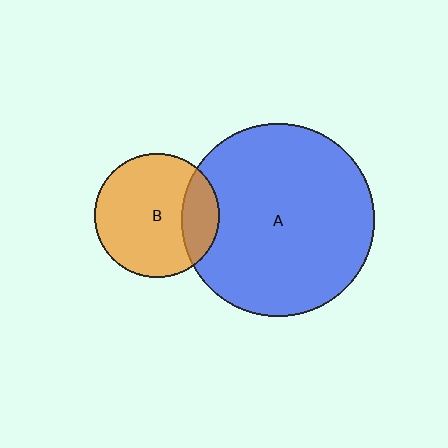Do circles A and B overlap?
Yes.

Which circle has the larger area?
Circle A (blue).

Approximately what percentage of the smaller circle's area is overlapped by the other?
Approximately 20%.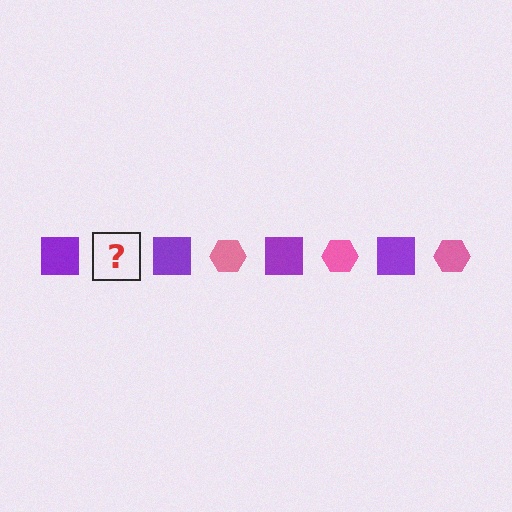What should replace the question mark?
The question mark should be replaced with a pink hexagon.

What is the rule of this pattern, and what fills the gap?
The rule is that the pattern alternates between purple square and pink hexagon. The gap should be filled with a pink hexagon.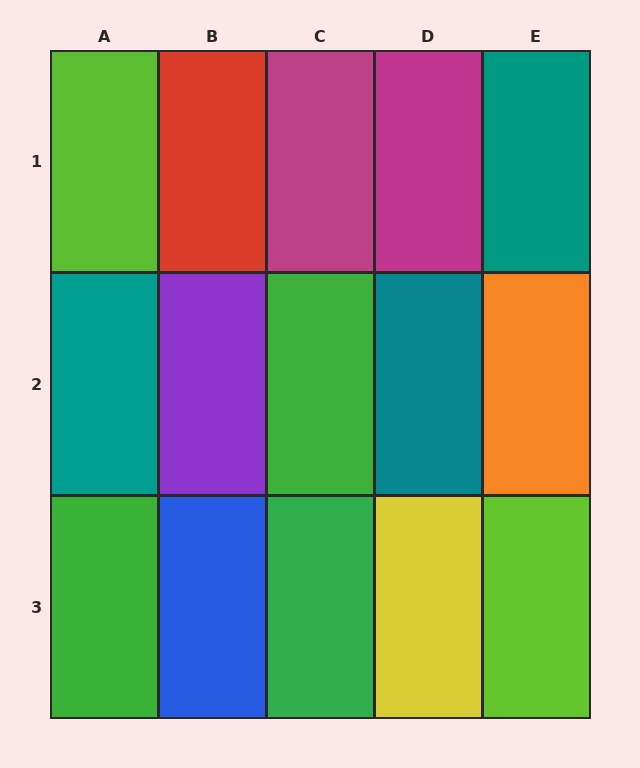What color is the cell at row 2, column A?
Teal.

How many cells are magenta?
2 cells are magenta.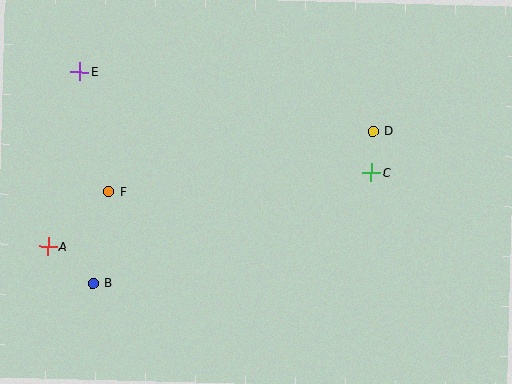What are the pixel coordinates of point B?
Point B is at (93, 283).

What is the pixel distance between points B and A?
The distance between B and A is 58 pixels.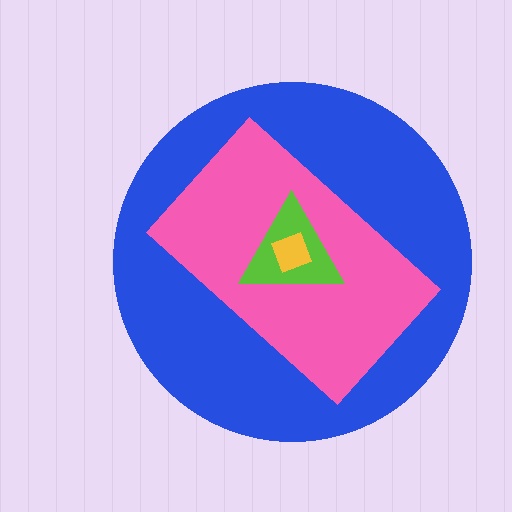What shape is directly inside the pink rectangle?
The lime triangle.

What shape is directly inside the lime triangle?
The yellow square.